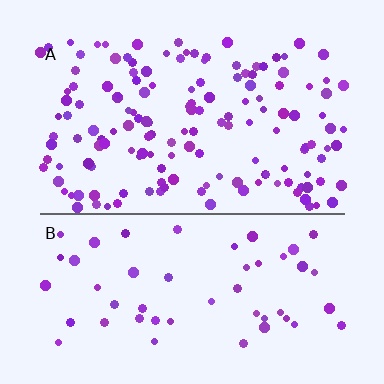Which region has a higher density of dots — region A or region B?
A (the top).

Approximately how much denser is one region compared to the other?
Approximately 2.8× — region A over region B.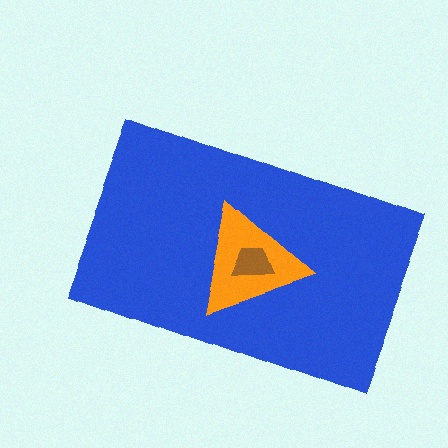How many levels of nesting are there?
3.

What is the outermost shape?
The blue rectangle.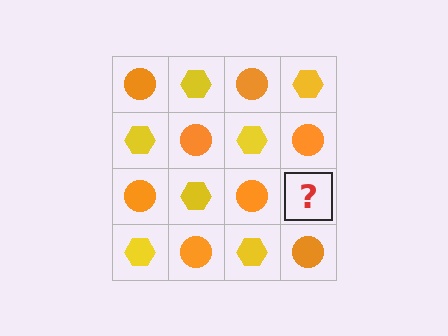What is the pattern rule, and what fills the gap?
The rule is that it alternates orange circle and yellow hexagon in a checkerboard pattern. The gap should be filled with a yellow hexagon.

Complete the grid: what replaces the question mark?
The question mark should be replaced with a yellow hexagon.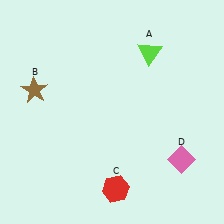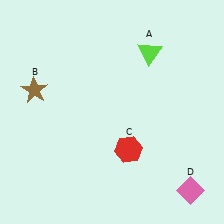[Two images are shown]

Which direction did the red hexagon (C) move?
The red hexagon (C) moved up.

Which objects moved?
The objects that moved are: the red hexagon (C), the pink diamond (D).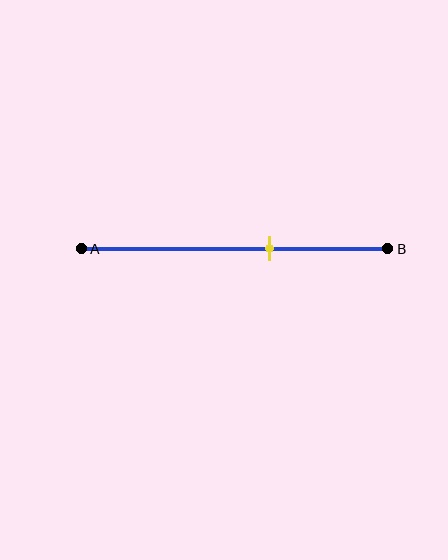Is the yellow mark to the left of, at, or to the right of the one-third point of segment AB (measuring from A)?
The yellow mark is to the right of the one-third point of segment AB.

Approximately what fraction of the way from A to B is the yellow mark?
The yellow mark is approximately 60% of the way from A to B.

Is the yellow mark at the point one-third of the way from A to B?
No, the mark is at about 60% from A, not at the 33% one-third point.